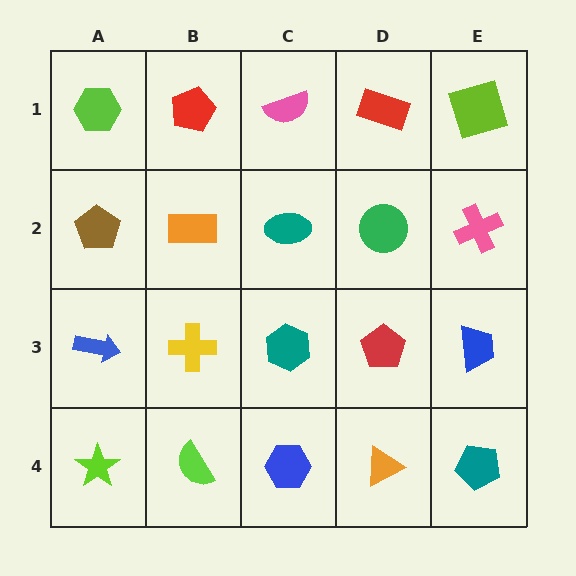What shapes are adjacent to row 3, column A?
A brown pentagon (row 2, column A), a lime star (row 4, column A), a yellow cross (row 3, column B).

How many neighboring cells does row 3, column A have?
3.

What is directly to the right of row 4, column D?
A teal pentagon.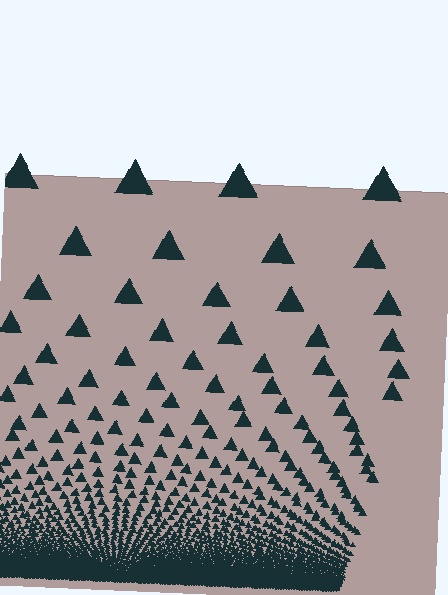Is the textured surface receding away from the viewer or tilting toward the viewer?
The surface appears to tilt toward the viewer. Texture elements get larger and sparser toward the top.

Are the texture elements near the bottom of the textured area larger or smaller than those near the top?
Smaller. The gradient is inverted — elements near the bottom are smaller and denser.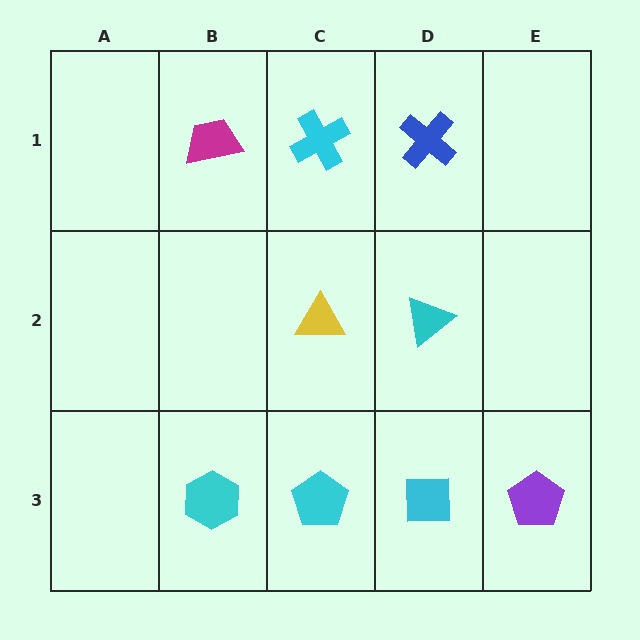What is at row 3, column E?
A purple pentagon.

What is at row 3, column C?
A cyan pentagon.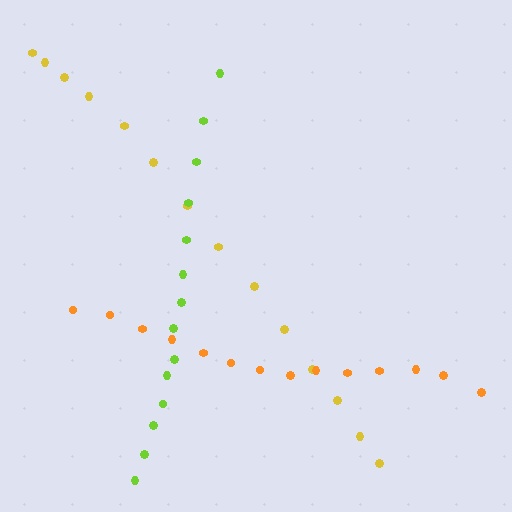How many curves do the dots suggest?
There are 3 distinct paths.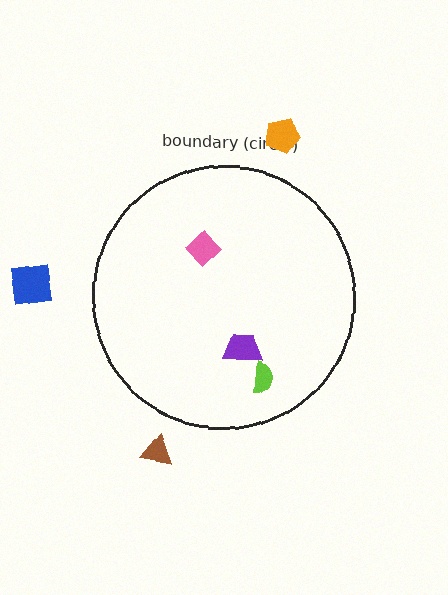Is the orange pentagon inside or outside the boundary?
Outside.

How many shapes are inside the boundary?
3 inside, 3 outside.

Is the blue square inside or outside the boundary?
Outside.